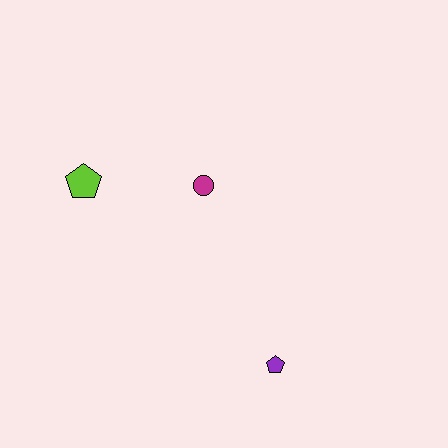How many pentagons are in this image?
There are 2 pentagons.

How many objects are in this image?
There are 3 objects.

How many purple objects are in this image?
There is 1 purple object.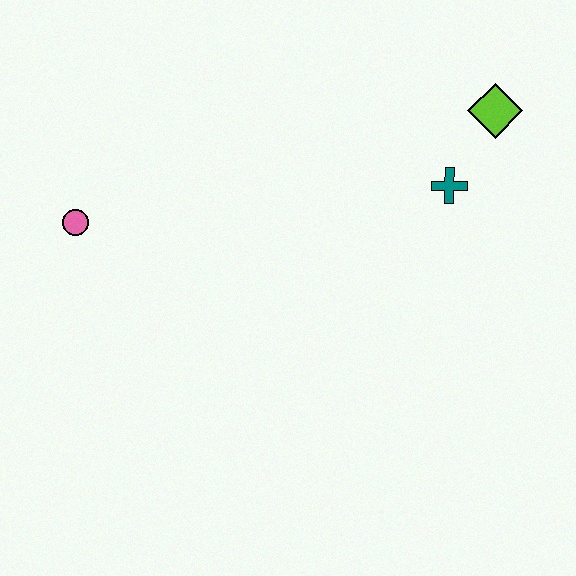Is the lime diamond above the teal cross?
Yes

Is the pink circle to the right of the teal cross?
No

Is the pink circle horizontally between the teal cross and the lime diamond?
No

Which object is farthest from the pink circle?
The lime diamond is farthest from the pink circle.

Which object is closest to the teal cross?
The lime diamond is closest to the teal cross.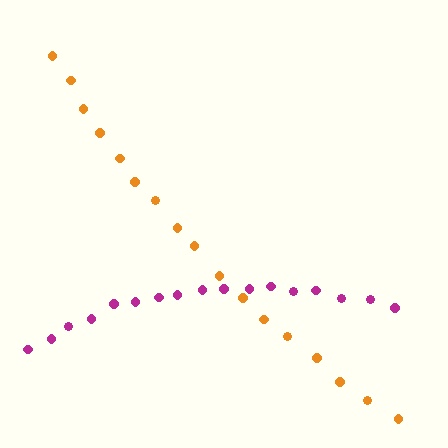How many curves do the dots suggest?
There are 2 distinct paths.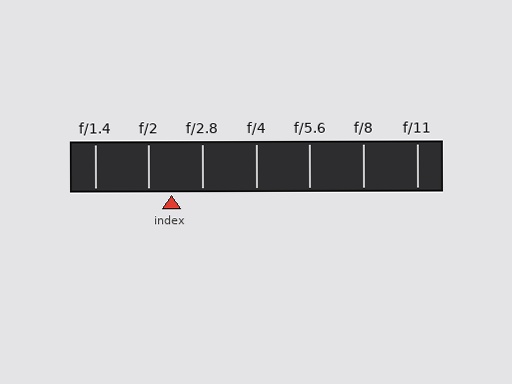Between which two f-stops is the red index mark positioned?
The index mark is between f/2 and f/2.8.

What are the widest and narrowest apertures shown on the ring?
The widest aperture shown is f/1.4 and the narrowest is f/11.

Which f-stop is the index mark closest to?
The index mark is closest to f/2.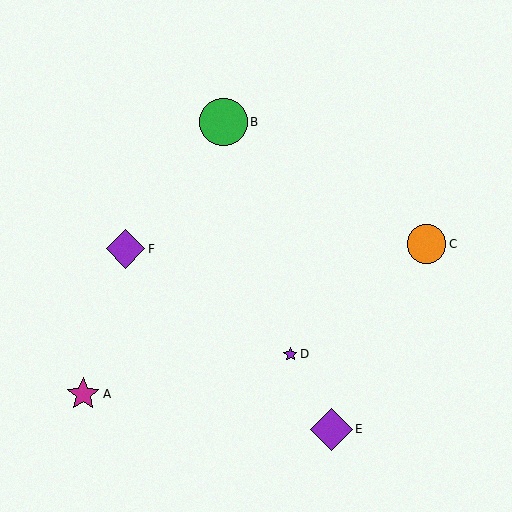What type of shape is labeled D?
Shape D is a purple star.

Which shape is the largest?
The green circle (labeled B) is the largest.